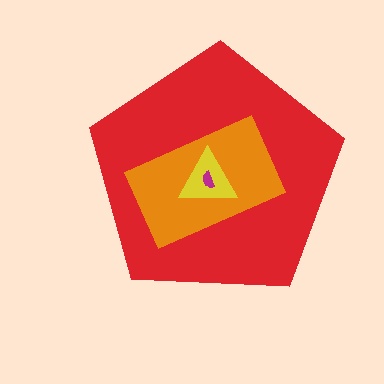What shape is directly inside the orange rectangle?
The yellow triangle.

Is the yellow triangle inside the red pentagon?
Yes.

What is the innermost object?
The magenta semicircle.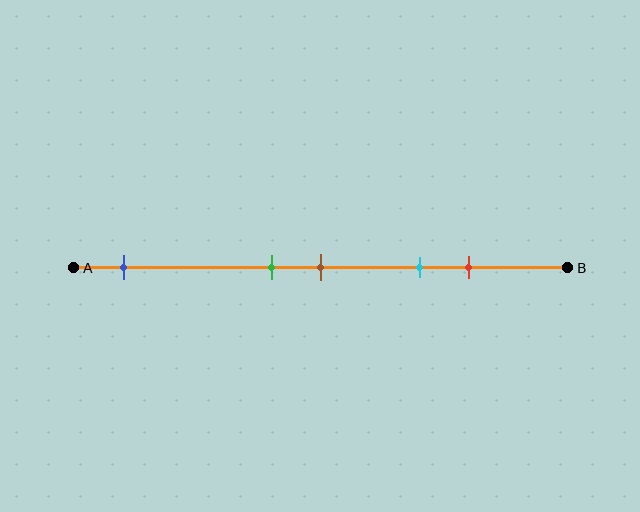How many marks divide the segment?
There are 5 marks dividing the segment.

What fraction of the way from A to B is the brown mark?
The brown mark is approximately 50% (0.5) of the way from A to B.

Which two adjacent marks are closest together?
The green and brown marks are the closest adjacent pair.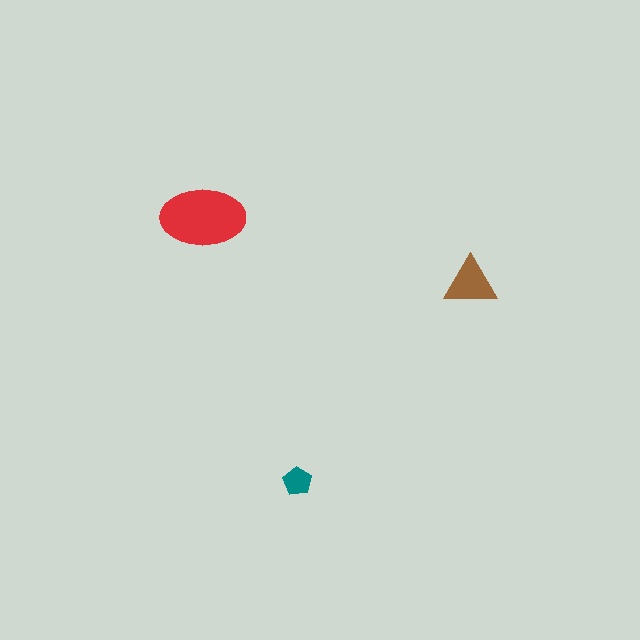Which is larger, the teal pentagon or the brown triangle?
The brown triangle.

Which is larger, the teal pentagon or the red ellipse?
The red ellipse.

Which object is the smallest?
The teal pentagon.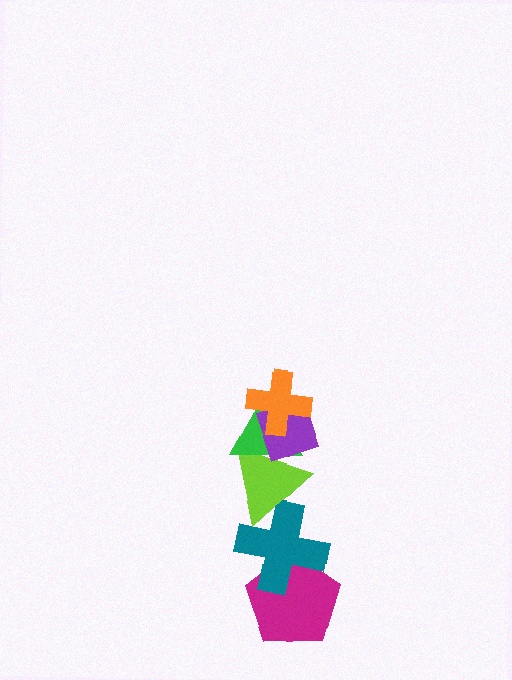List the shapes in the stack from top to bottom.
From top to bottom: the orange cross, the purple diamond, the green triangle, the lime triangle, the teal cross, the magenta pentagon.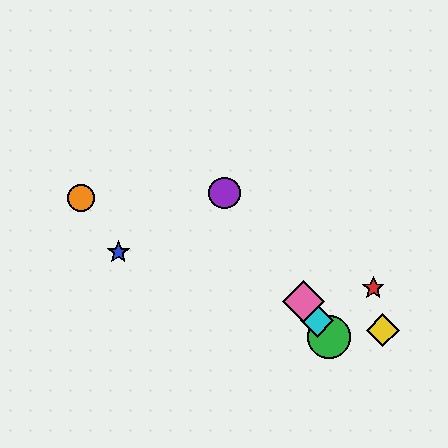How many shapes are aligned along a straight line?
4 shapes (the green circle, the purple circle, the cyan diamond, the pink diamond) are aligned along a straight line.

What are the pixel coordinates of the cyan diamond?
The cyan diamond is at (317, 321).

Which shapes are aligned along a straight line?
The green circle, the purple circle, the cyan diamond, the pink diamond are aligned along a straight line.